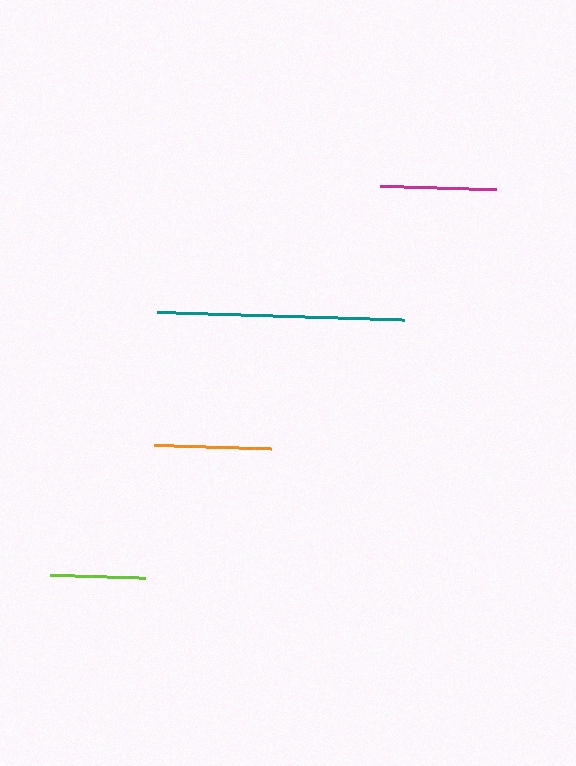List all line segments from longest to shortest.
From longest to shortest: teal, orange, magenta, lime.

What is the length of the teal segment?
The teal segment is approximately 247 pixels long.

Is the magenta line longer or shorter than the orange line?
The orange line is longer than the magenta line.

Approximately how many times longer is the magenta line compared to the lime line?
The magenta line is approximately 1.2 times the length of the lime line.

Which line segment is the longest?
The teal line is the longest at approximately 247 pixels.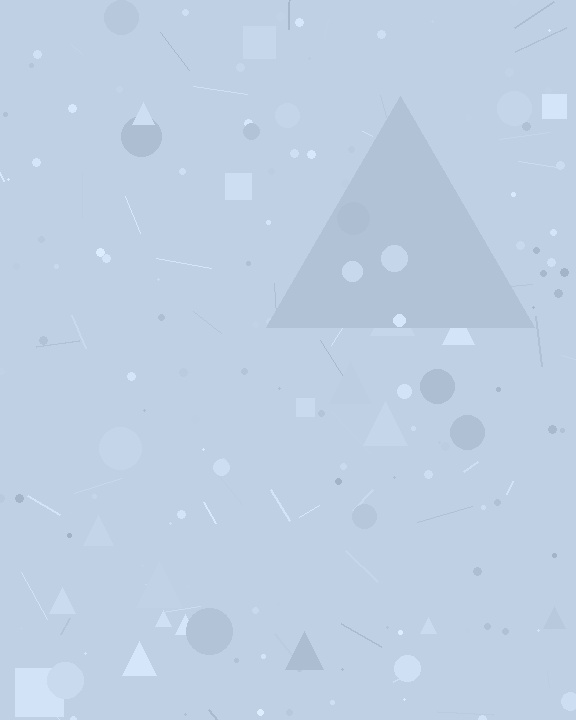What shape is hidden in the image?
A triangle is hidden in the image.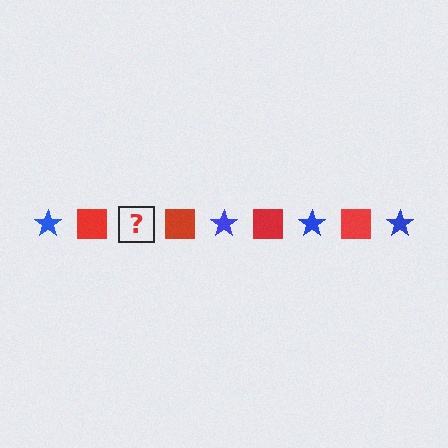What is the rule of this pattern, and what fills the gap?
The rule is that the pattern alternates between blue star and red square. The gap should be filled with a blue star.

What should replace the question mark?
The question mark should be replaced with a blue star.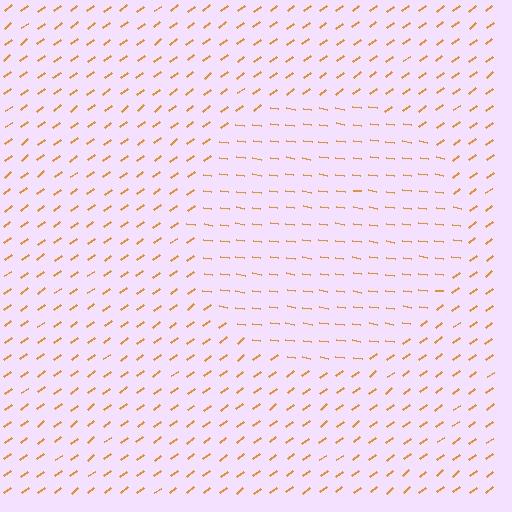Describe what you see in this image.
The image is filled with small orange line segments. A circle region in the image has lines oriented differently from the surrounding lines, creating a visible texture boundary.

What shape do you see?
I see a circle.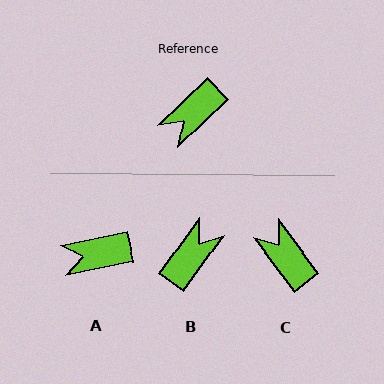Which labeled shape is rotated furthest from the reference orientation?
B, about 169 degrees away.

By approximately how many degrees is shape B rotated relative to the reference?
Approximately 169 degrees clockwise.